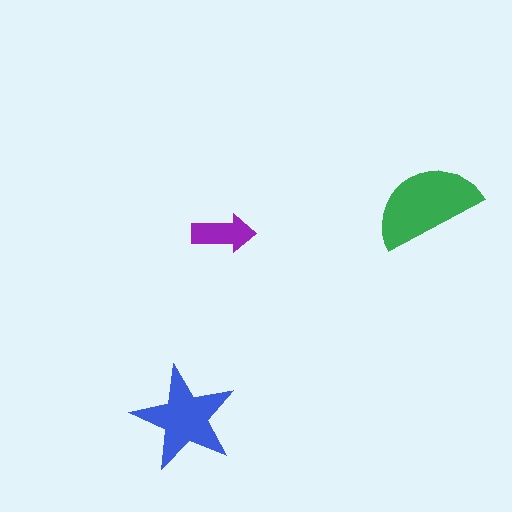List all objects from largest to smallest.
The green semicircle, the blue star, the purple arrow.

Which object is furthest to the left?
The blue star is leftmost.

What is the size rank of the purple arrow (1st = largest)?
3rd.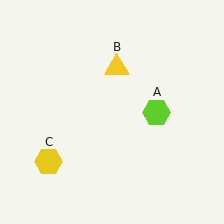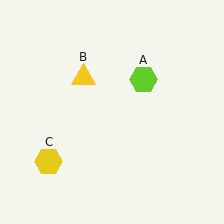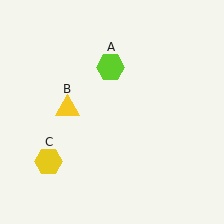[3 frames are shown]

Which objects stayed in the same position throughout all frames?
Yellow hexagon (object C) remained stationary.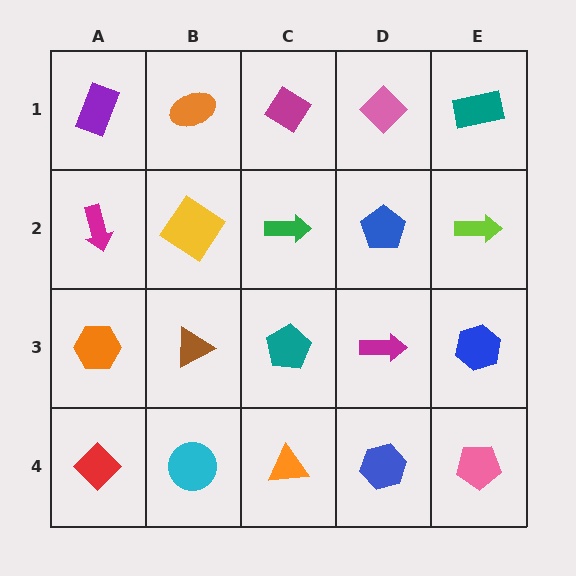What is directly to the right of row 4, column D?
A pink pentagon.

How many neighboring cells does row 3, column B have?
4.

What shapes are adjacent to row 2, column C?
A magenta diamond (row 1, column C), a teal pentagon (row 3, column C), a yellow diamond (row 2, column B), a blue pentagon (row 2, column D).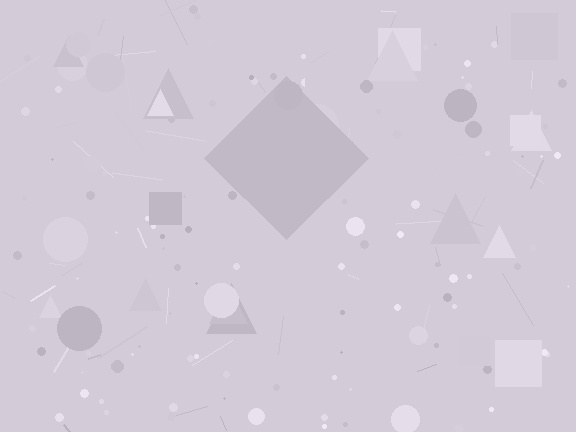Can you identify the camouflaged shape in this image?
The camouflaged shape is a diamond.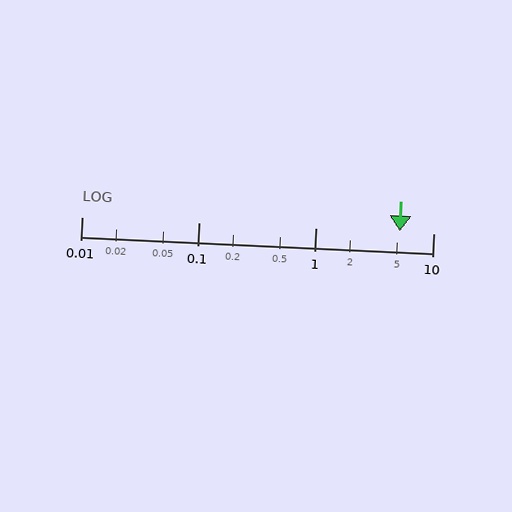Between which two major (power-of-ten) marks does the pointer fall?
The pointer is between 1 and 10.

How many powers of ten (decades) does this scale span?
The scale spans 3 decades, from 0.01 to 10.